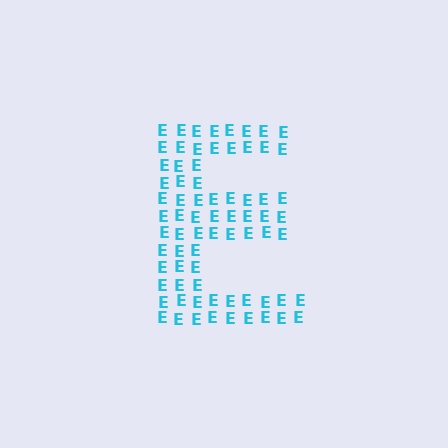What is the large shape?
The large shape is the letter E.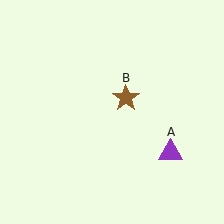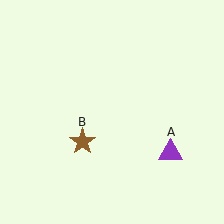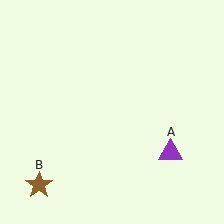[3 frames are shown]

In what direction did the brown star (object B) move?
The brown star (object B) moved down and to the left.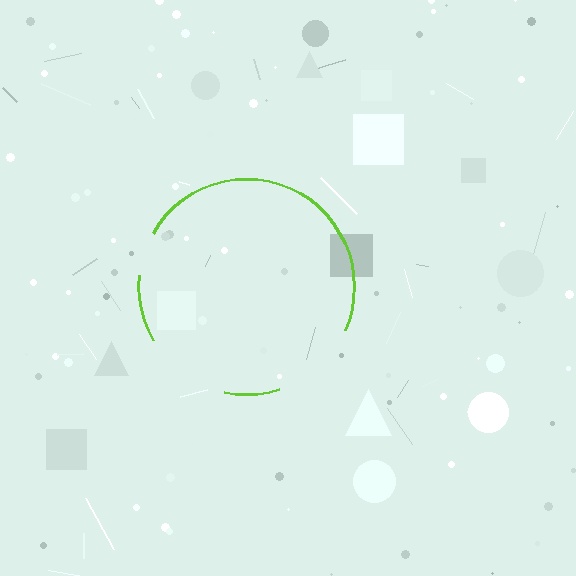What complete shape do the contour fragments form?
The contour fragments form a circle.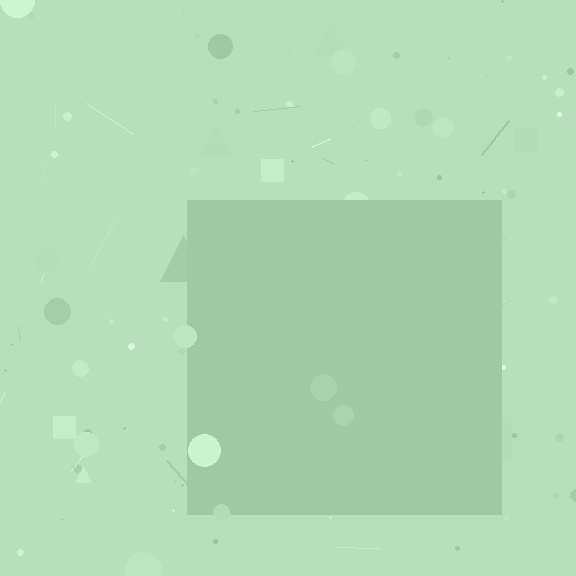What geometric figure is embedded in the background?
A square is embedded in the background.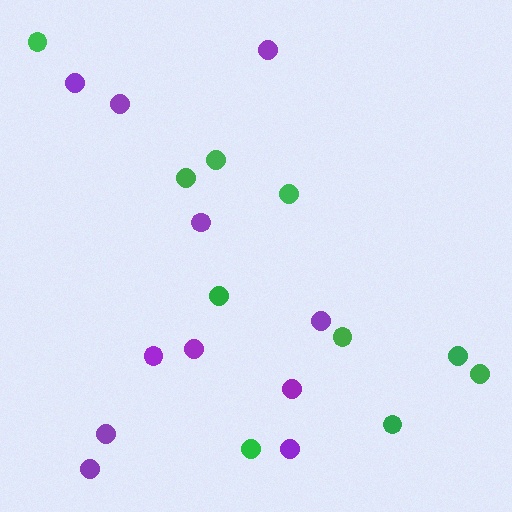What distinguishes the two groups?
There are 2 groups: one group of green circles (10) and one group of purple circles (11).